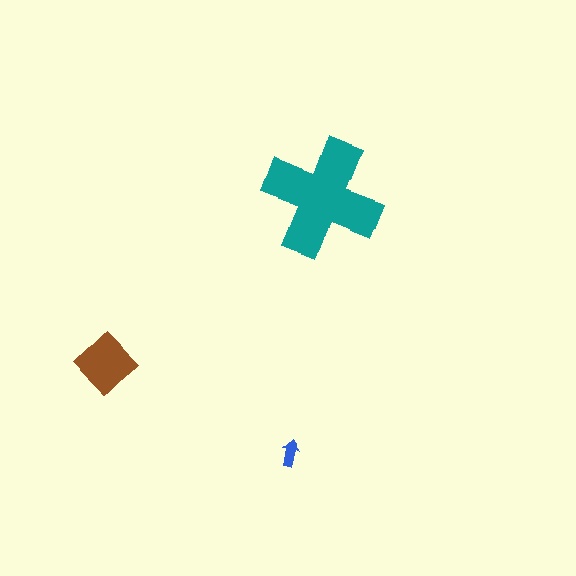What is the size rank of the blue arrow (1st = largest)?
3rd.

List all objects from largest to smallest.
The teal cross, the brown diamond, the blue arrow.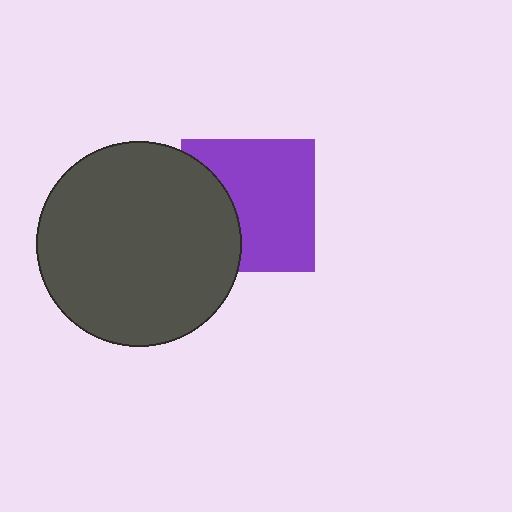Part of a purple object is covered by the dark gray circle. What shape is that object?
It is a square.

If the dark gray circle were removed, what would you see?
You would see the complete purple square.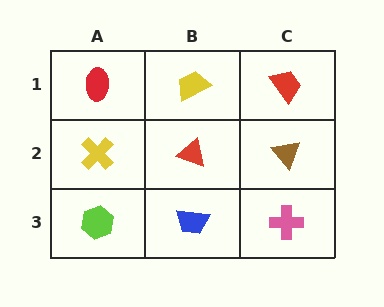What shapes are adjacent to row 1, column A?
A yellow cross (row 2, column A), a yellow trapezoid (row 1, column B).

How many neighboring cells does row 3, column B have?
3.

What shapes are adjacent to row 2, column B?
A yellow trapezoid (row 1, column B), a blue trapezoid (row 3, column B), a yellow cross (row 2, column A), a brown triangle (row 2, column C).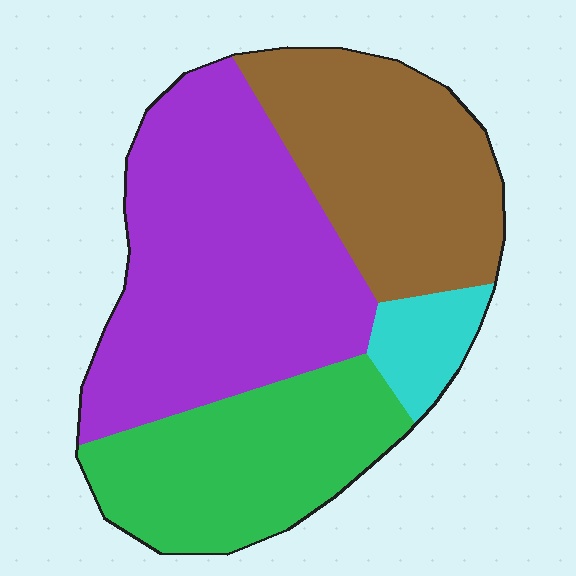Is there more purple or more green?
Purple.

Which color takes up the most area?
Purple, at roughly 40%.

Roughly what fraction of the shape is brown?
Brown covers about 25% of the shape.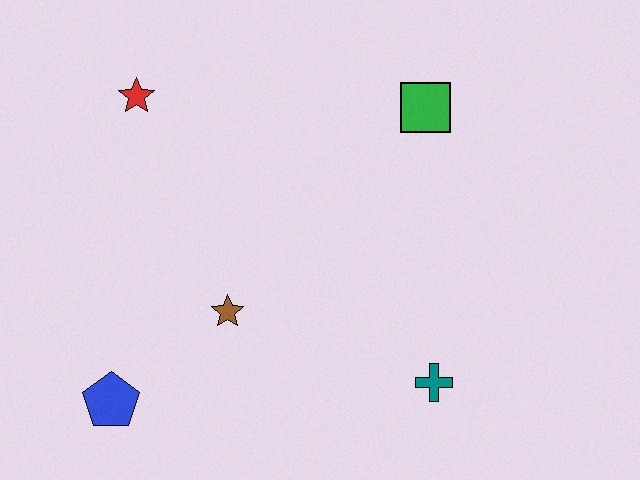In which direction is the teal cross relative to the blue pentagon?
The teal cross is to the right of the blue pentagon.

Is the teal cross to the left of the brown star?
No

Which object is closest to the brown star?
The blue pentagon is closest to the brown star.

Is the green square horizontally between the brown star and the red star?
No